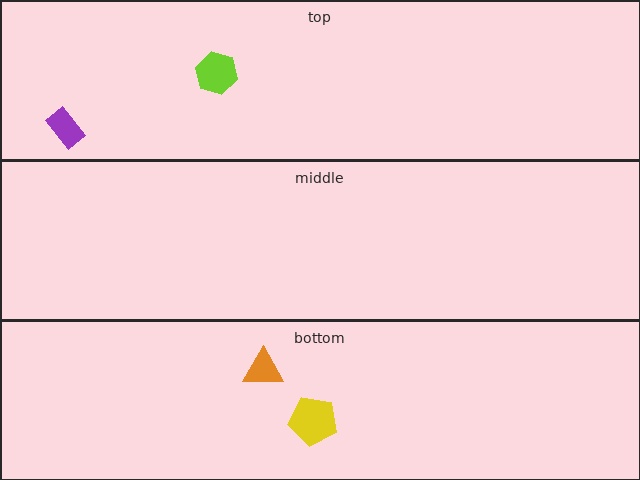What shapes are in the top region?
The lime hexagon, the purple rectangle.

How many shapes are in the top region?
2.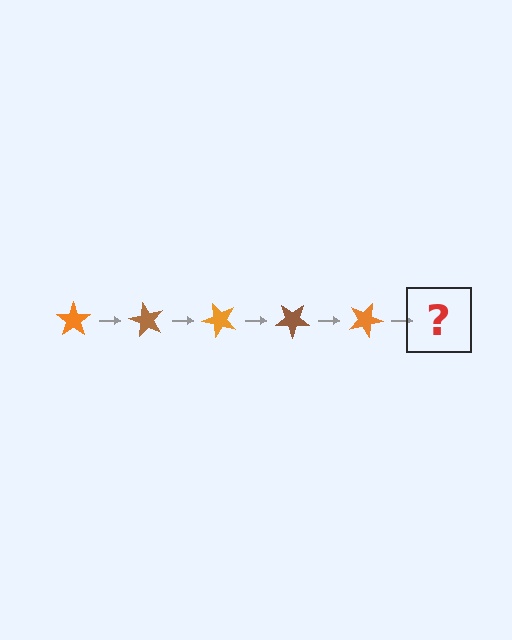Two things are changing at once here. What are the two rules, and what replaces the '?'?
The two rules are that it rotates 60 degrees each step and the color cycles through orange and brown. The '?' should be a brown star, rotated 300 degrees from the start.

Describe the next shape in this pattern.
It should be a brown star, rotated 300 degrees from the start.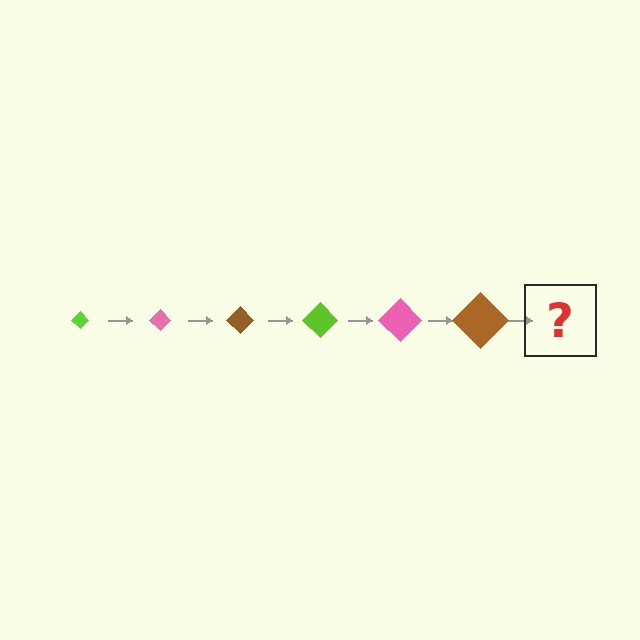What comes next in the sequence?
The next element should be a lime diamond, larger than the previous one.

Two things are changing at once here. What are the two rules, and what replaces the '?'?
The two rules are that the diamond grows larger each step and the color cycles through lime, pink, and brown. The '?' should be a lime diamond, larger than the previous one.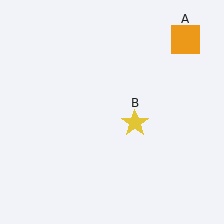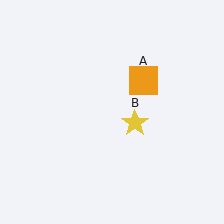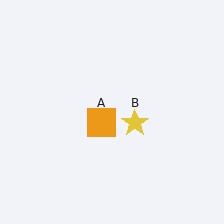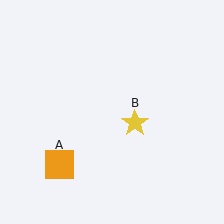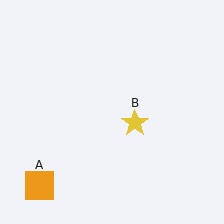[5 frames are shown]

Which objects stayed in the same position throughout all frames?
Yellow star (object B) remained stationary.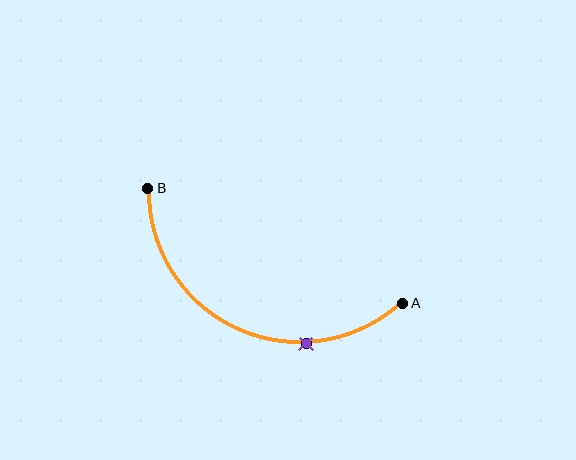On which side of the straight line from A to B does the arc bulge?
The arc bulges below the straight line connecting A and B.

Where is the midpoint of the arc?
The arc midpoint is the point on the curve farthest from the straight line joining A and B. It sits below that line.